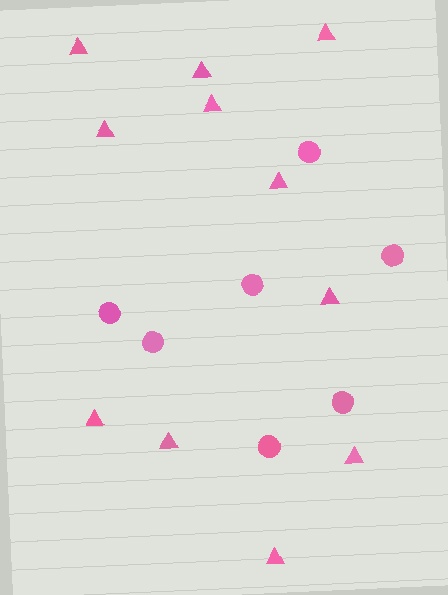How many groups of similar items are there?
There are 2 groups: one group of triangles (11) and one group of circles (7).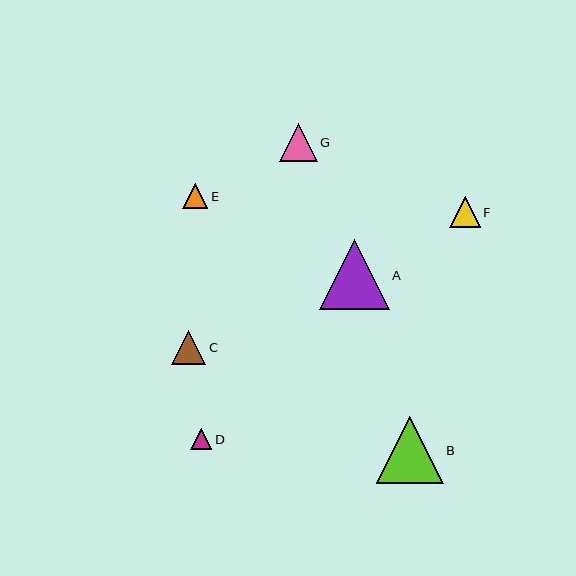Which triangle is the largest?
Triangle A is the largest with a size of approximately 69 pixels.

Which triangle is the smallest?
Triangle D is the smallest with a size of approximately 21 pixels.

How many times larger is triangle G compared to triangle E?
Triangle G is approximately 1.5 times the size of triangle E.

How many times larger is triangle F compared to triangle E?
Triangle F is approximately 1.2 times the size of triangle E.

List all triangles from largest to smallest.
From largest to smallest: A, B, G, C, F, E, D.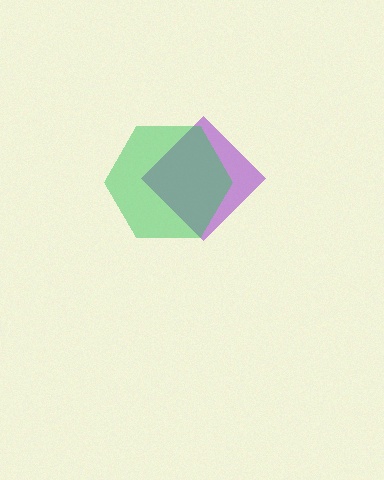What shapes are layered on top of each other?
The layered shapes are: a purple diamond, a green hexagon.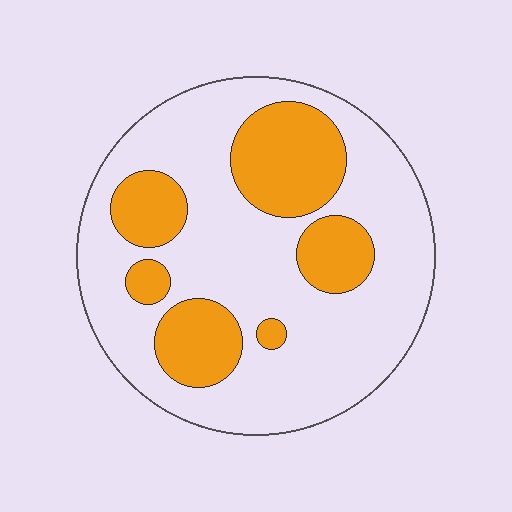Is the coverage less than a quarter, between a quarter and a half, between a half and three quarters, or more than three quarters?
Between a quarter and a half.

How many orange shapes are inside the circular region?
6.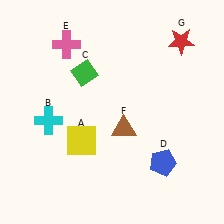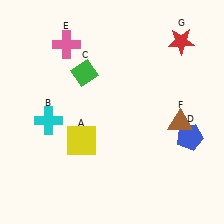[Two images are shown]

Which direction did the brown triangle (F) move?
The brown triangle (F) moved right.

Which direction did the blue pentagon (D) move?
The blue pentagon (D) moved right.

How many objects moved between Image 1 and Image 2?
2 objects moved between the two images.